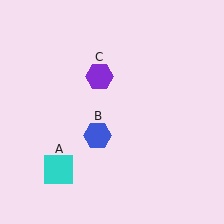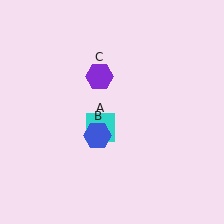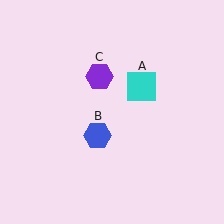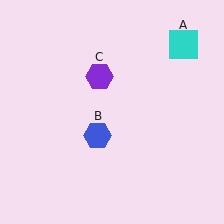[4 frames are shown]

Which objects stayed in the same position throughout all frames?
Blue hexagon (object B) and purple hexagon (object C) remained stationary.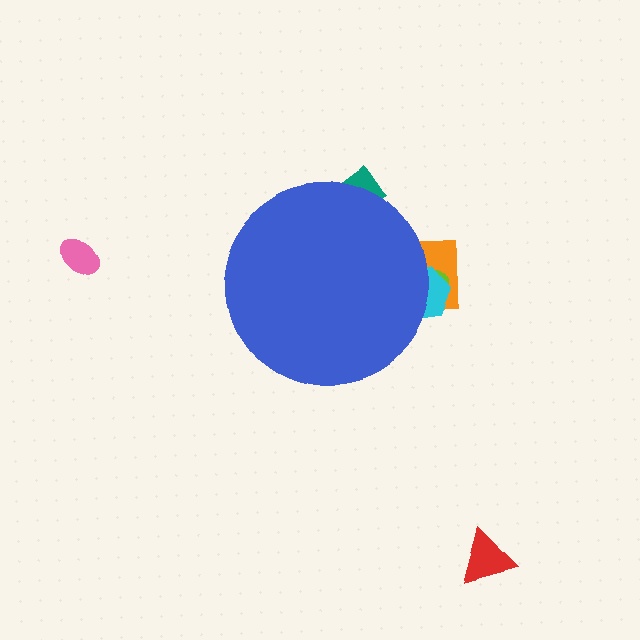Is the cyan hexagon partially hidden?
Yes, the cyan hexagon is partially hidden behind the blue circle.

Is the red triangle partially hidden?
No, the red triangle is fully visible.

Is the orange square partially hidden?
Yes, the orange square is partially hidden behind the blue circle.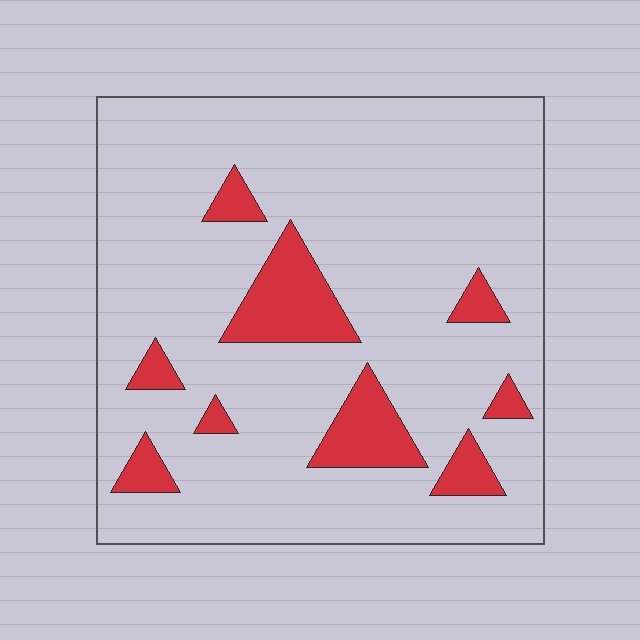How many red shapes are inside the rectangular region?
9.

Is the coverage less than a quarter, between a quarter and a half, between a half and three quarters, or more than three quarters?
Less than a quarter.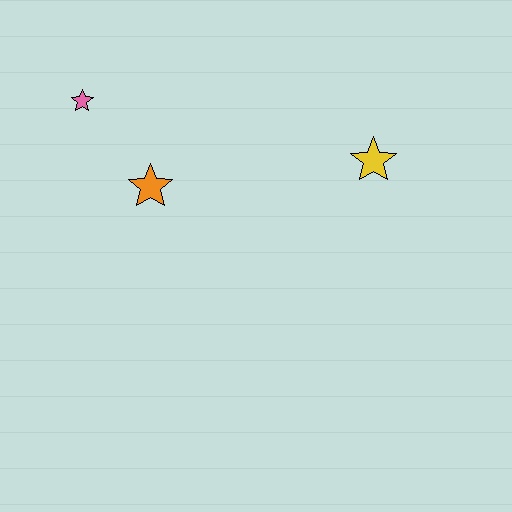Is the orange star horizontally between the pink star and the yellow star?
Yes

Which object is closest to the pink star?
The orange star is closest to the pink star.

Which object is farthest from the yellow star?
The pink star is farthest from the yellow star.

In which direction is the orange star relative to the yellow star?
The orange star is to the left of the yellow star.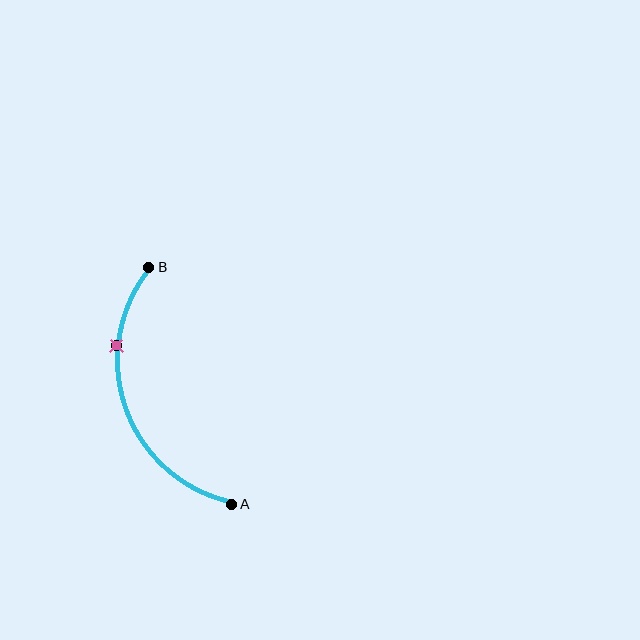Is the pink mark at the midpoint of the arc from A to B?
No. The pink mark lies on the arc but is closer to endpoint B. The arc midpoint would be at the point on the curve equidistant along the arc from both A and B.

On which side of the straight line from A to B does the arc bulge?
The arc bulges to the left of the straight line connecting A and B.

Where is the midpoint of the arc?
The arc midpoint is the point on the curve farthest from the straight line joining A and B. It sits to the left of that line.